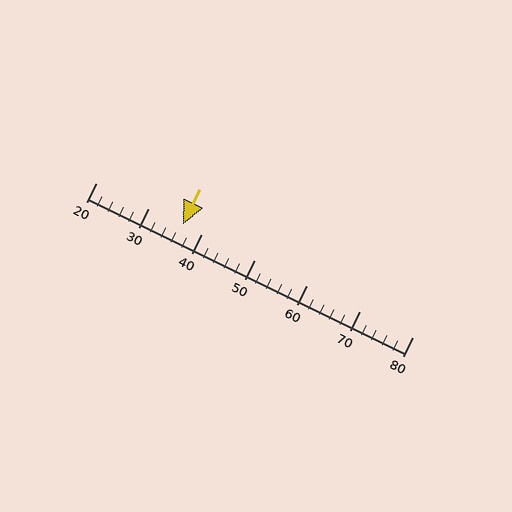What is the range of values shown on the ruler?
The ruler shows values from 20 to 80.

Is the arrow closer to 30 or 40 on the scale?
The arrow is closer to 40.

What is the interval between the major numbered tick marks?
The major tick marks are spaced 10 units apart.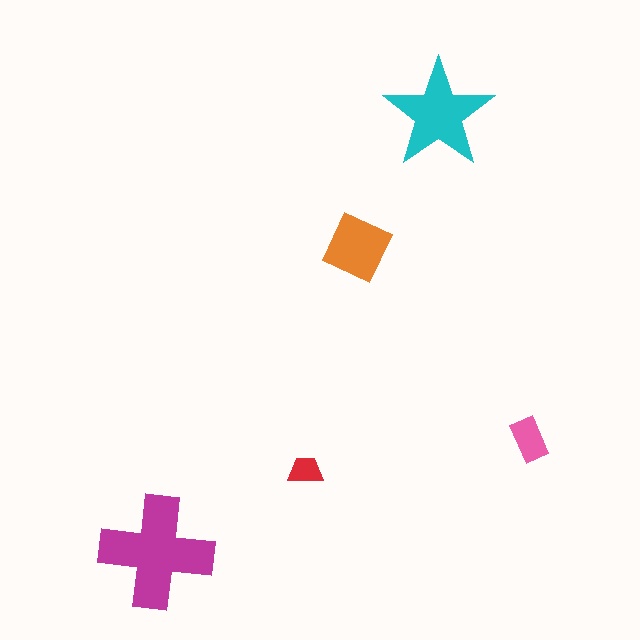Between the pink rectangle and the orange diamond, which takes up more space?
The orange diamond.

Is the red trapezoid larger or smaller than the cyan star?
Smaller.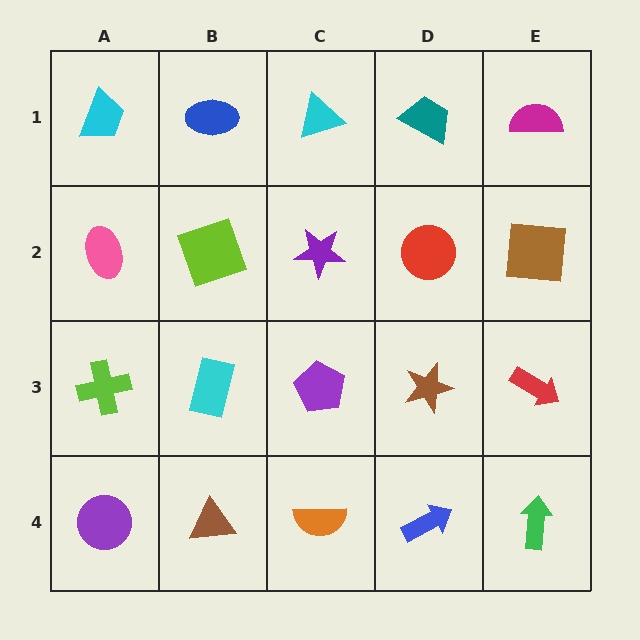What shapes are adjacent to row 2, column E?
A magenta semicircle (row 1, column E), a red arrow (row 3, column E), a red circle (row 2, column D).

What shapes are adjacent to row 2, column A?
A cyan trapezoid (row 1, column A), a lime cross (row 3, column A), a lime square (row 2, column B).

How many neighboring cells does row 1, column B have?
3.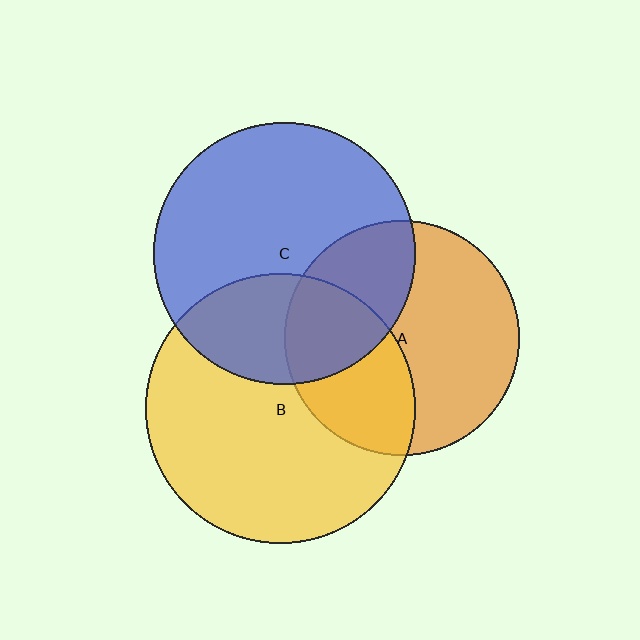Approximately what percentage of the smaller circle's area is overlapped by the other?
Approximately 35%.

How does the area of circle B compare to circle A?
Approximately 1.3 times.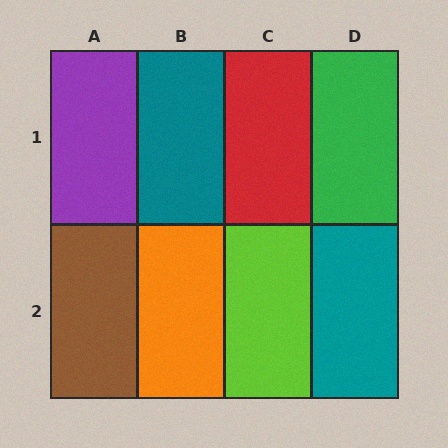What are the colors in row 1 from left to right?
Purple, teal, red, green.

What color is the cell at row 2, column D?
Teal.